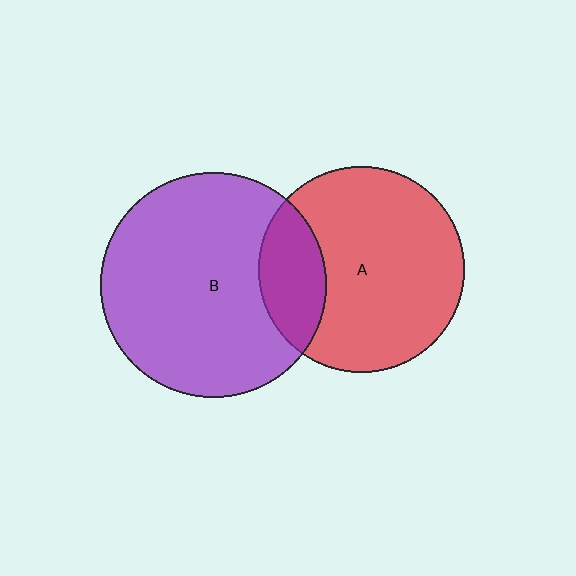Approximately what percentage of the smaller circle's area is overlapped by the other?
Approximately 20%.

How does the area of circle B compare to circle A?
Approximately 1.2 times.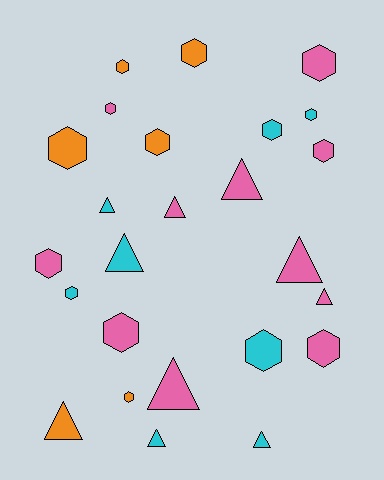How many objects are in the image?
There are 25 objects.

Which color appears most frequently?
Pink, with 11 objects.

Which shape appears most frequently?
Hexagon, with 15 objects.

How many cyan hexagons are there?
There are 4 cyan hexagons.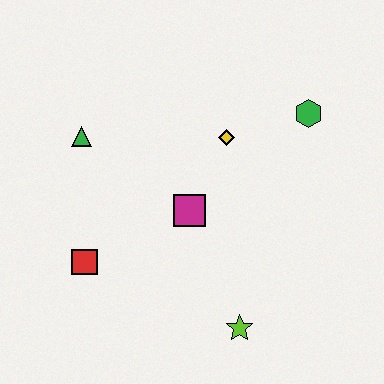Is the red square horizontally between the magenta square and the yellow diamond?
No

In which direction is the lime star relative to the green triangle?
The lime star is below the green triangle.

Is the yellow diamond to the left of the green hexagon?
Yes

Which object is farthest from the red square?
The green hexagon is farthest from the red square.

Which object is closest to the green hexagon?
The yellow diamond is closest to the green hexagon.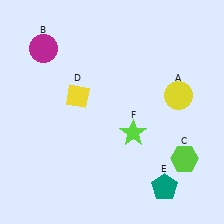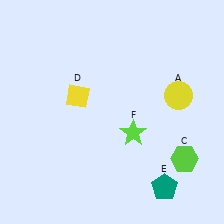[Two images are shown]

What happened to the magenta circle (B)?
The magenta circle (B) was removed in Image 2. It was in the top-left area of Image 1.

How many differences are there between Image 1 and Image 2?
There is 1 difference between the two images.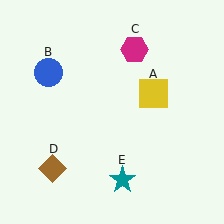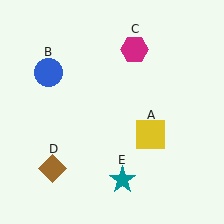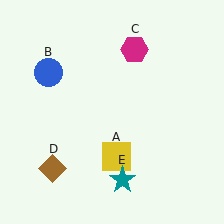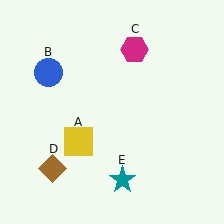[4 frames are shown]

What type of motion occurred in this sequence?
The yellow square (object A) rotated clockwise around the center of the scene.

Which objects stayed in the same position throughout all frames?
Blue circle (object B) and magenta hexagon (object C) and brown diamond (object D) and teal star (object E) remained stationary.